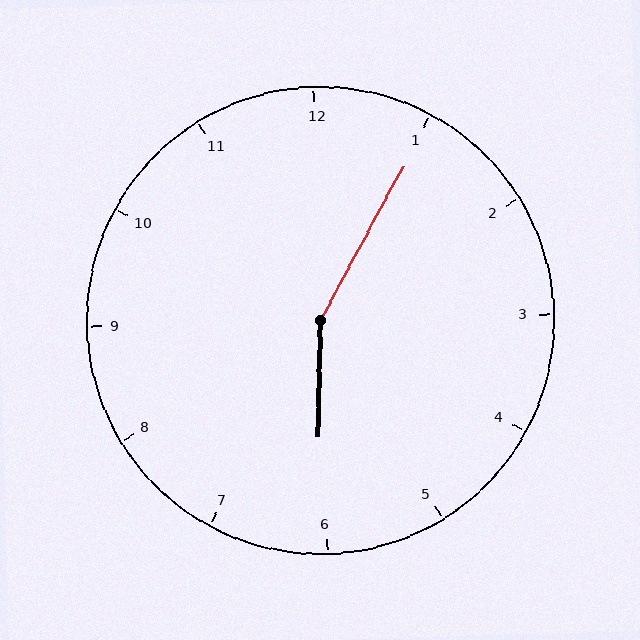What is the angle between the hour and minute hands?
Approximately 152 degrees.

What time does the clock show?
6:05.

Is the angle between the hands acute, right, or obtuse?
It is obtuse.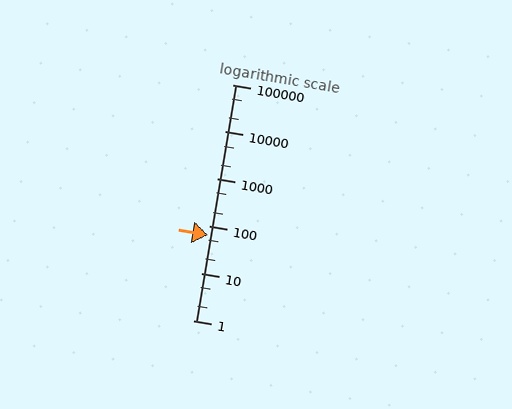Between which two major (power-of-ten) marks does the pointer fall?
The pointer is between 10 and 100.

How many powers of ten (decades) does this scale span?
The scale spans 5 decades, from 1 to 100000.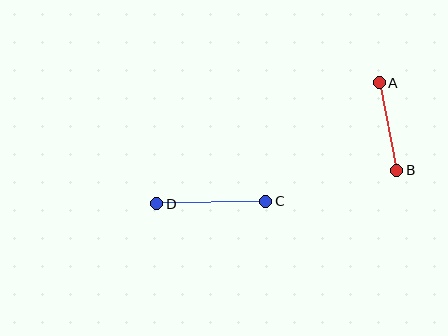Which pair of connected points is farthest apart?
Points C and D are farthest apart.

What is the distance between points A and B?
The distance is approximately 89 pixels.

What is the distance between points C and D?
The distance is approximately 109 pixels.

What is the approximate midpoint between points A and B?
The midpoint is at approximately (388, 127) pixels.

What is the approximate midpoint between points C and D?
The midpoint is at approximately (211, 202) pixels.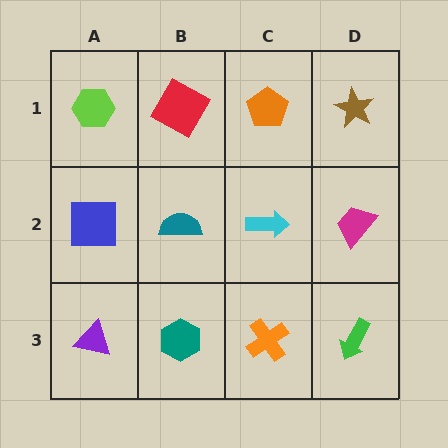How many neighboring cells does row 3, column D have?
2.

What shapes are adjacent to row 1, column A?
A blue square (row 2, column A), a red square (row 1, column B).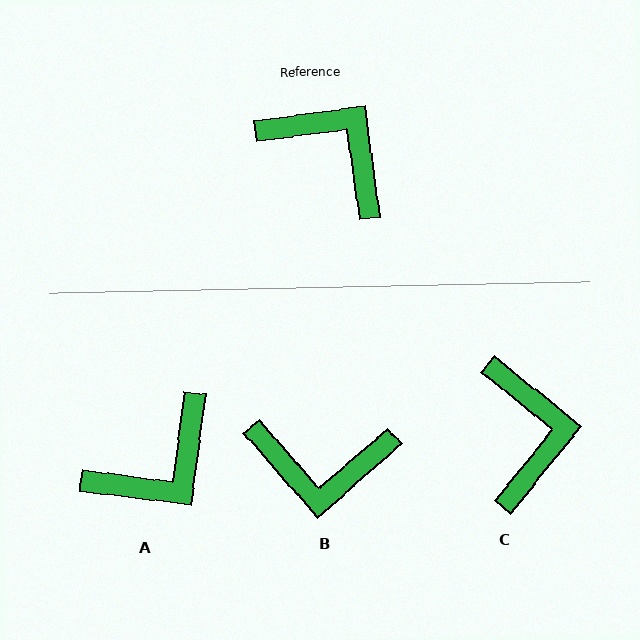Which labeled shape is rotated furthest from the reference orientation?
B, about 146 degrees away.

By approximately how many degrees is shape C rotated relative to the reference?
Approximately 47 degrees clockwise.